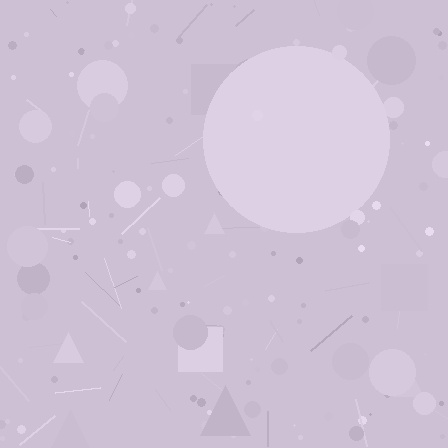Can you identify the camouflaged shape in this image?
The camouflaged shape is a circle.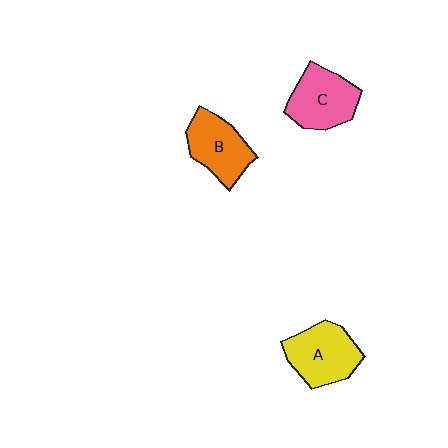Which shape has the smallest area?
Shape B (orange).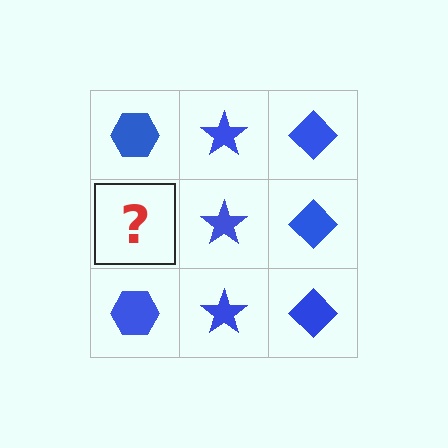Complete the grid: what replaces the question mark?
The question mark should be replaced with a blue hexagon.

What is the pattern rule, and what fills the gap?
The rule is that each column has a consistent shape. The gap should be filled with a blue hexagon.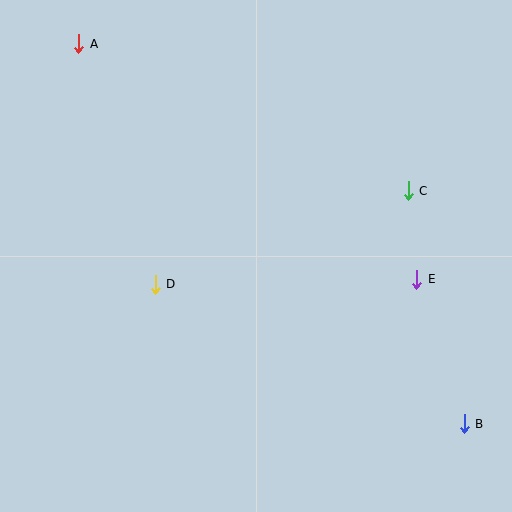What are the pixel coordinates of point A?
Point A is at (78, 44).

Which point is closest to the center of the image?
Point D at (155, 284) is closest to the center.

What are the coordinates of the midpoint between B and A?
The midpoint between B and A is at (271, 234).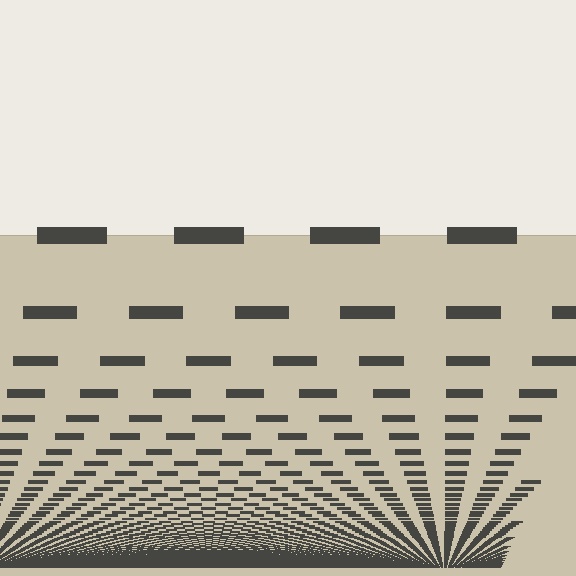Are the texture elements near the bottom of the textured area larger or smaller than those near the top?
Smaller. The gradient is inverted — elements near the bottom are smaller and denser.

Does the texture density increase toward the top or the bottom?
Density increases toward the bottom.